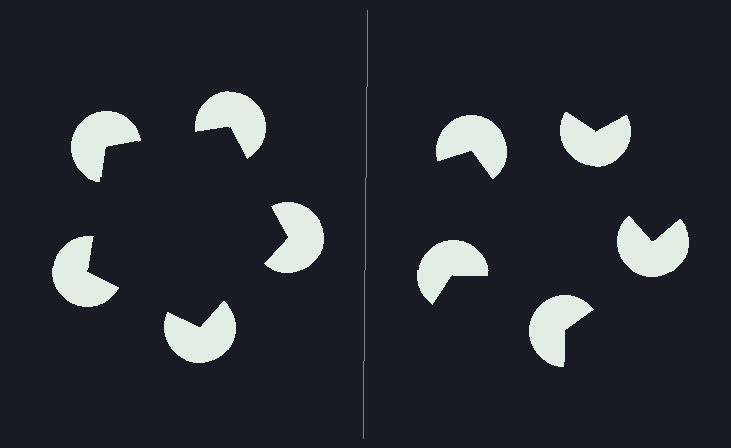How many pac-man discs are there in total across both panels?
10 — 5 on each side.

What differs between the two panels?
The pac-man discs are positioned identically on both sides; only the wedge orientations differ. On the left they align to a pentagon; on the right they are misaligned.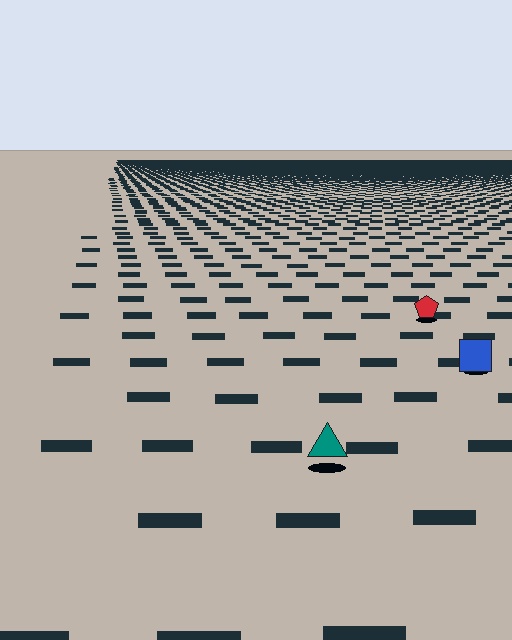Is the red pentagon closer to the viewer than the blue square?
No. The blue square is closer — you can tell from the texture gradient: the ground texture is coarser near it.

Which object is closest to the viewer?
The teal triangle is closest. The texture marks near it are larger and more spread out.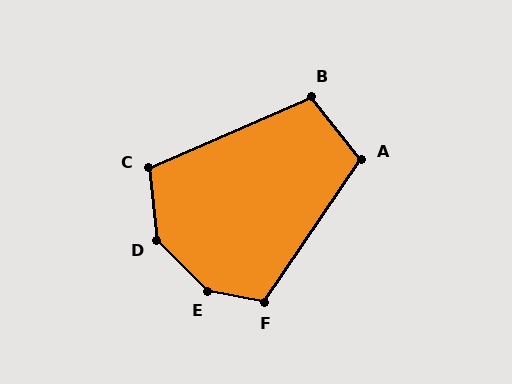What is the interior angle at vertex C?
Approximately 107 degrees (obtuse).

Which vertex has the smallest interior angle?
B, at approximately 105 degrees.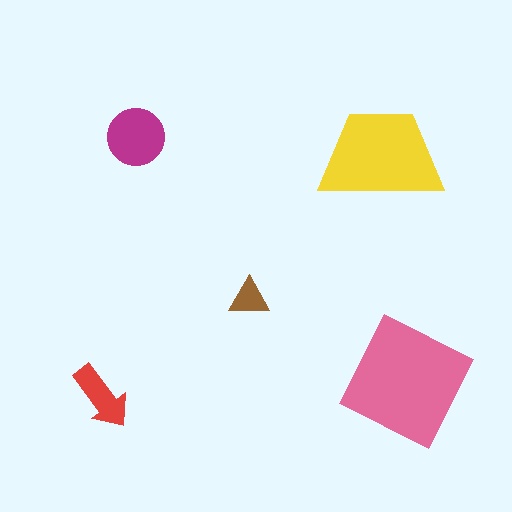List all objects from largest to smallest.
The pink square, the yellow trapezoid, the magenta circle, the red arrow, the brown triangle.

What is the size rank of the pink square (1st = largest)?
1st.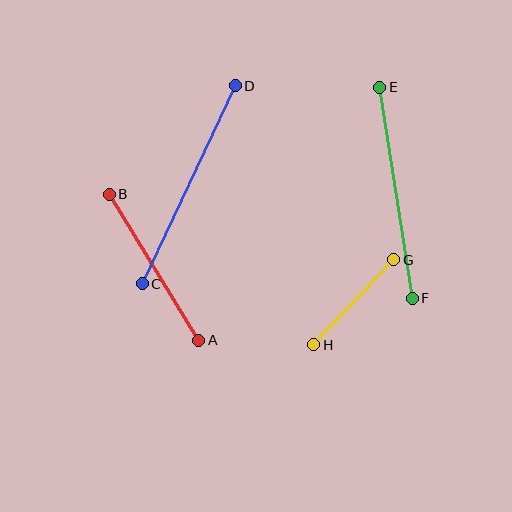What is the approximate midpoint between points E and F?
The midpoint is at approximately (396, 193) pixels.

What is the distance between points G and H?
The distance is approximately 117 pixels.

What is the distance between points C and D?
The distance is approximately 219 pixels.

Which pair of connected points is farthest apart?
Points C and D are farthest apart.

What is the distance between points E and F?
The distance is approximately 213 pixels.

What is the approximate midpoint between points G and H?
The midpoint is at approximately (354, 302) pixels.